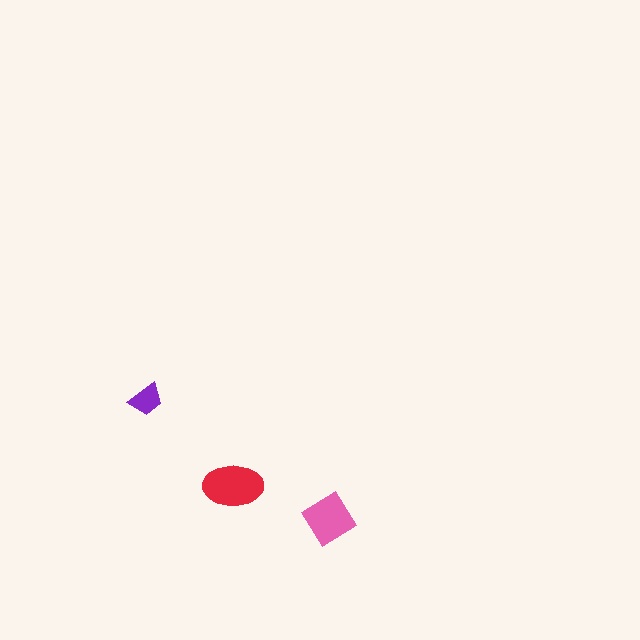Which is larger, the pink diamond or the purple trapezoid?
The pink diamond.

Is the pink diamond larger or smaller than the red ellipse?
Smaller.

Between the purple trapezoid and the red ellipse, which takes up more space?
The red ellipse.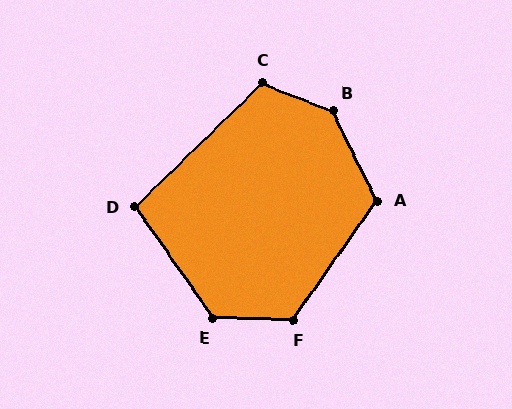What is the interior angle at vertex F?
Approximately 124 degrees (obtuse).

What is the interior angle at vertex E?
Approximately 127 degrees (obtuse).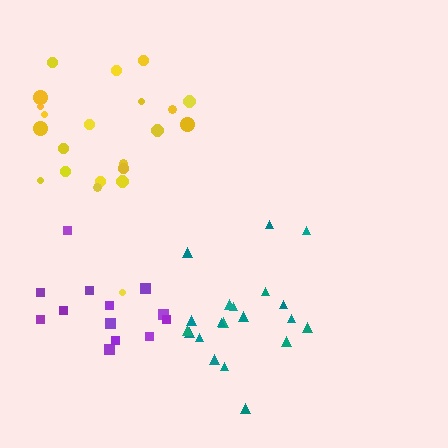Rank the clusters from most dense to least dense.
teal, purple, yellow.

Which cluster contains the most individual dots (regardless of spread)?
Yellow (22).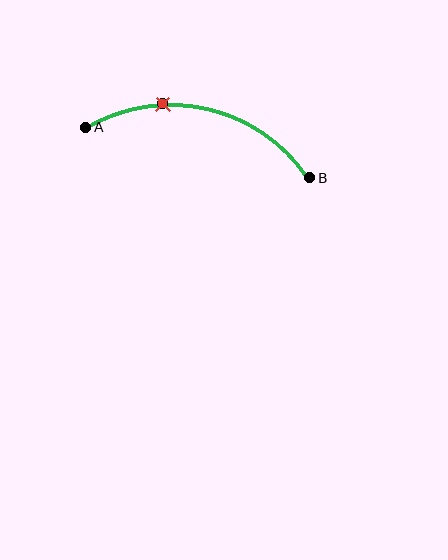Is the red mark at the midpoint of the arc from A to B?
No. The red mark lies on the arc but is closer to endpoint A. The arc midpoint would be at the point on the curve equidistant along the arc from both A and B.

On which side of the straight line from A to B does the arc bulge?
The arc bulges above the straight line connecting A and B.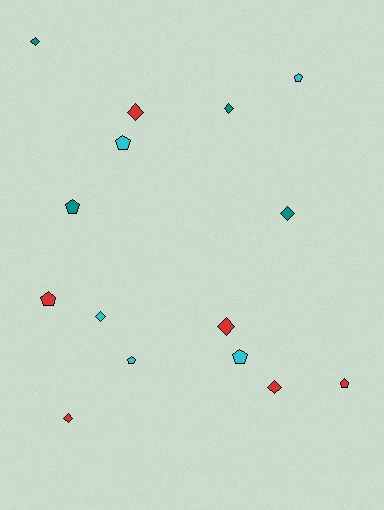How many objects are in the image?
There are 15 objects.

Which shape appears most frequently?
Diamond, with 8 objects.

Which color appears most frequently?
Red, with 6 objects.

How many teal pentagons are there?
There is 1 teal pentagon.